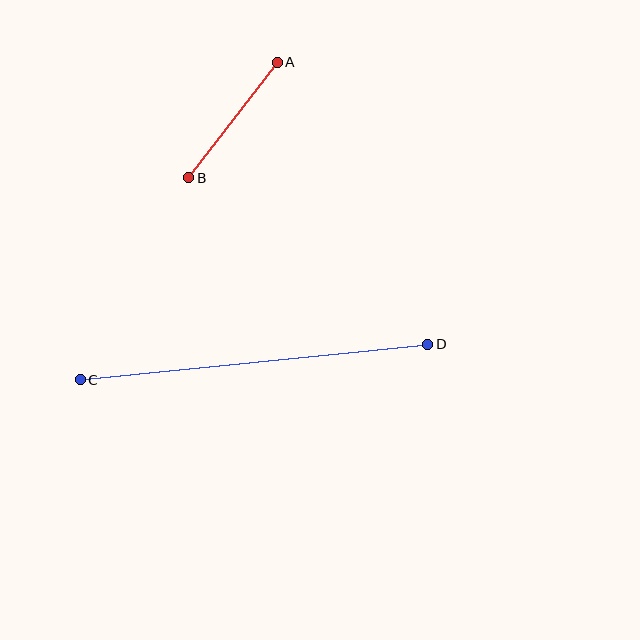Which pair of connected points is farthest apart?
Points C and D are farthest apart.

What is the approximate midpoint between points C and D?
The midpoint is at approximately (254, 362) pixels.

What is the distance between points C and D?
The distance is approximately 349 pixels.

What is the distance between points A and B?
The distance is approximately 145 pixels.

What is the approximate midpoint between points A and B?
The midpoint is at approximately (233, 120) pixels.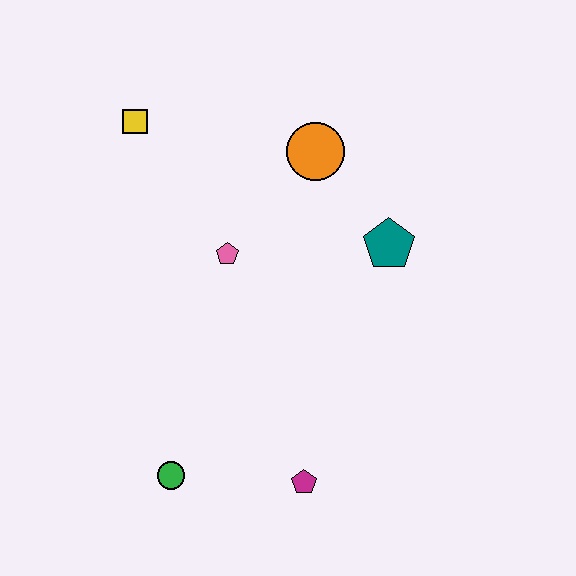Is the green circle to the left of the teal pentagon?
Yes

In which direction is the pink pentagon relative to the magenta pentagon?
The pink pentagon is above the magenta pentagon.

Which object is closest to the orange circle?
The teal pentagon is closest to the orange circle.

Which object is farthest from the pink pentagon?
The magenta pentagon is farthest from the pink pentagon.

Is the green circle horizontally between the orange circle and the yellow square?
Yes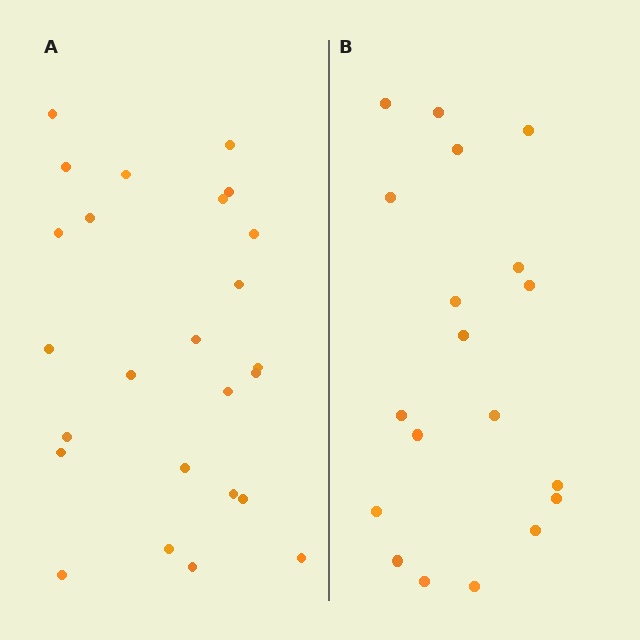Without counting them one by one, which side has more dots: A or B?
Region A (the left region) has more dots.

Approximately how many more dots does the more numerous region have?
Region A has about 6 more dots than region B.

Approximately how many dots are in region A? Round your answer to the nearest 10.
About 20 dots. (The exact count is 25, which rounds to 20.)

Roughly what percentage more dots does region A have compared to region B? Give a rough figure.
About 30% more.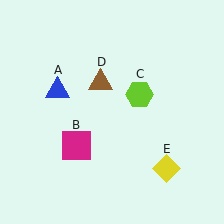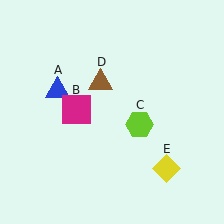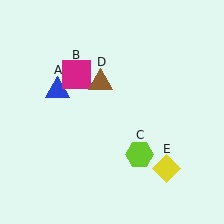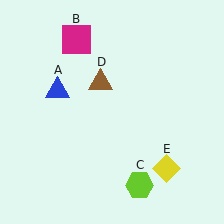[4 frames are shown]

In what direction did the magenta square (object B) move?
The magenta square (object B) moved up.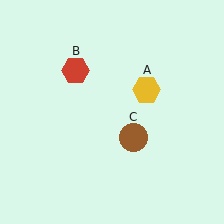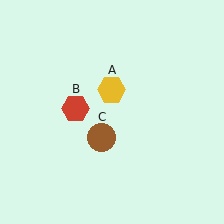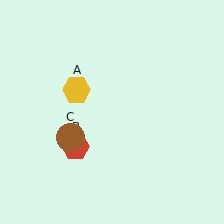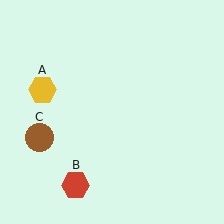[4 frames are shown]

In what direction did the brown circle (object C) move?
The brown circle (object C) moved left.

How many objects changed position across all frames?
3 objects changed position: yellow hexagon (object A), red hexagon (object B), brown circle (object C).